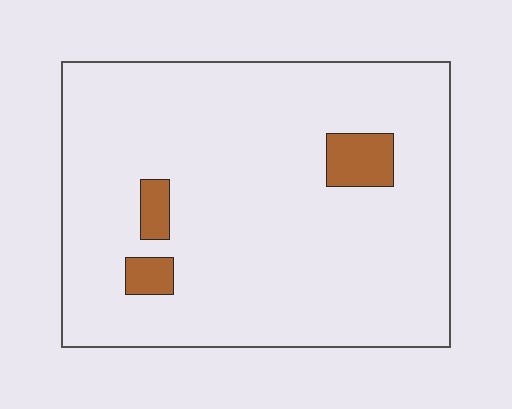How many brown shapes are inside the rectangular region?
3.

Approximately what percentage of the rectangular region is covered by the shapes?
Approximately 5%.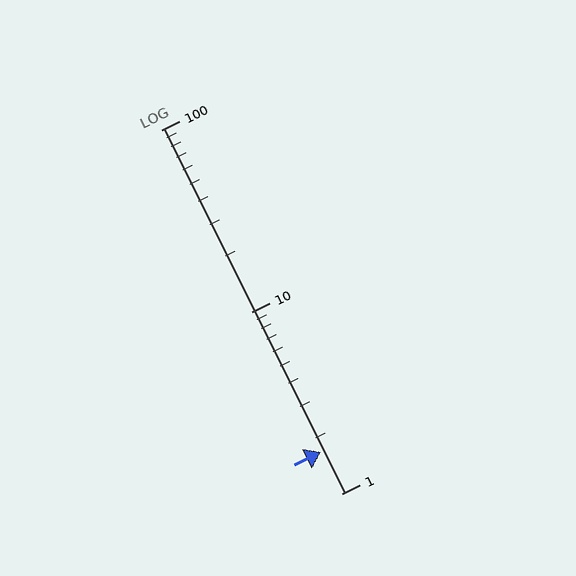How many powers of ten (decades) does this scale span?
The scale spans 2 decades, from 1 to 100.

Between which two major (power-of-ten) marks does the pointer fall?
The pointer is between 1 and 10.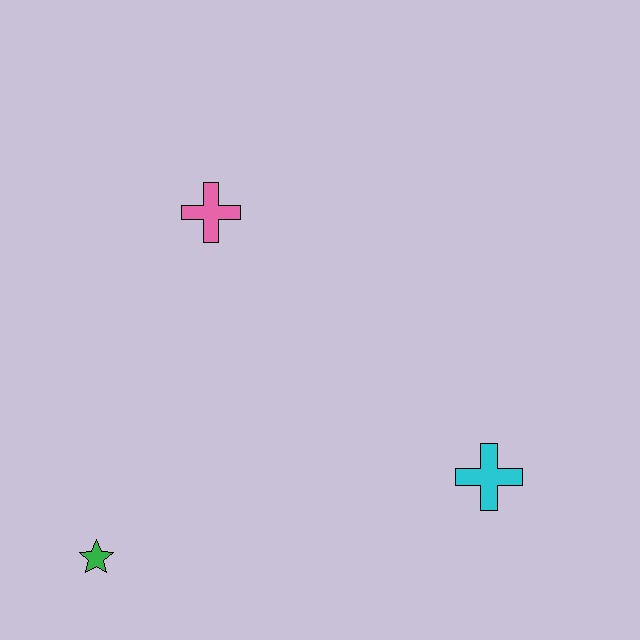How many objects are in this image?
There are 3 objects.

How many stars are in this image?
There is 1 star.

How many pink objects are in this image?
There is 1 pink object.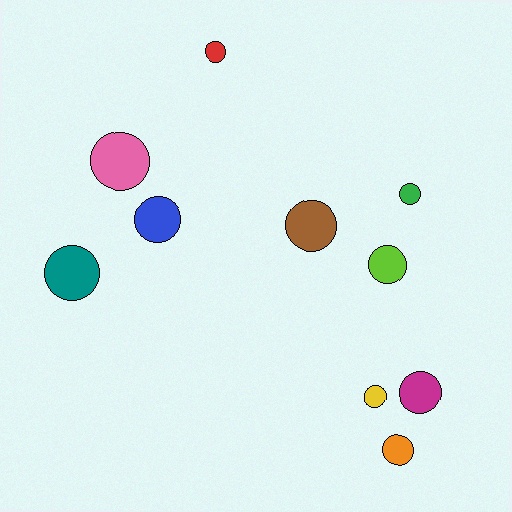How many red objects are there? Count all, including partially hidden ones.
There is 1 red object.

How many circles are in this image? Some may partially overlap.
There are 10 circles.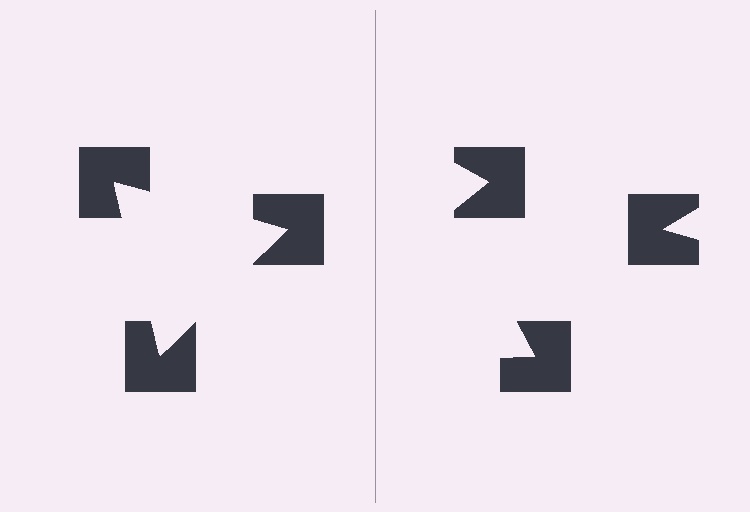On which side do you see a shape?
An illusory triangle appears on the left side. On the right side the wedge cuts are rotated, so no coherent shape forms.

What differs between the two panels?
The notched squares are positioned identically on both sides; only the wedge orientations differ. On the left they align to a triangle; on the right they are misaligned.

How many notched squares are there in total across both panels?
6 — 3 on each side.